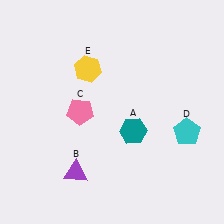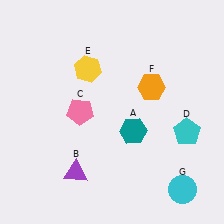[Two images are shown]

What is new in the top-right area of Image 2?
An orange hexagon (F) was added in the top-right area of Image 2.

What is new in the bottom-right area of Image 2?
A cyan circle (G) was added in the bottom-right area of Image 2.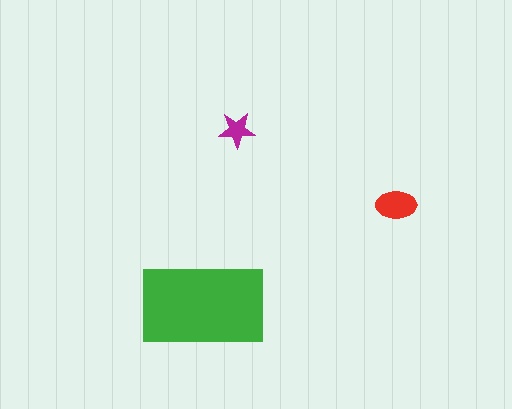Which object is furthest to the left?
The green rectangle is leftmost.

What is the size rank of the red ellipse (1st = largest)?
2nd.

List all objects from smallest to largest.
The magenta star, the red ellipse, the green rectangle.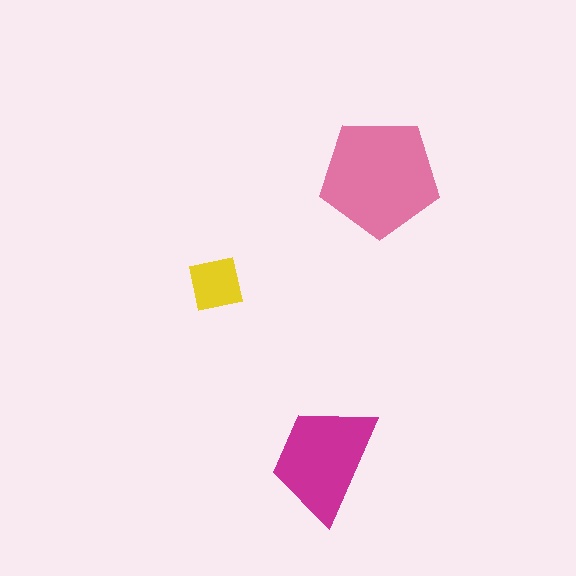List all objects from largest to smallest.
The pink pentagon, the magenta trapezoid, the yellow square.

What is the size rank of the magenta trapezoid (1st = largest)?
2nd.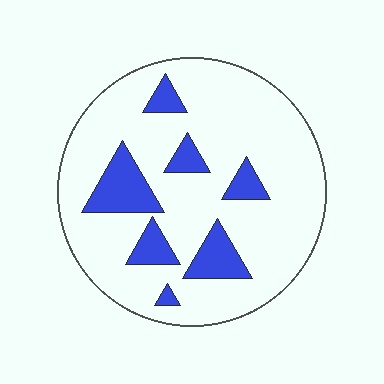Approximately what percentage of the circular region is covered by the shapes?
Approximately 20%.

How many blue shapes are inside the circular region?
7.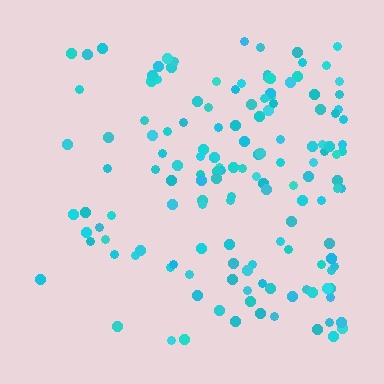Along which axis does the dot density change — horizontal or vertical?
Horizontal.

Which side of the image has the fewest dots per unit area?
The left.